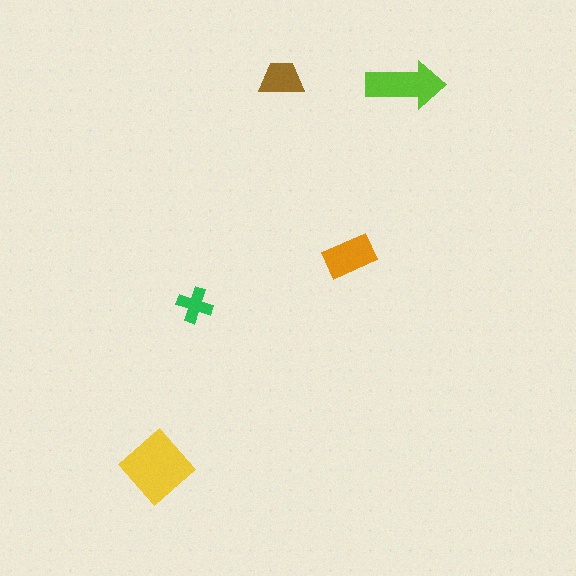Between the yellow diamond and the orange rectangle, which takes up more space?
The yellow diamond.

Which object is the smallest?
The green cross.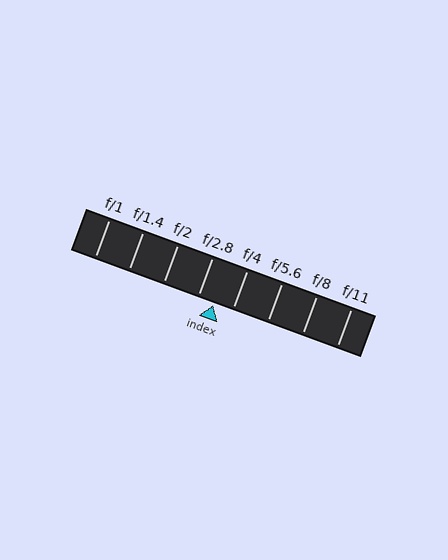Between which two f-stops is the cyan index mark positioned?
The index mark is between f/2.8 and f/4.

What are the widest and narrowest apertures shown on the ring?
The widest aperture shown is f/1 and the narrowest is f/11.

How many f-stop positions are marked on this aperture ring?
There are 8 f-stop positions marked.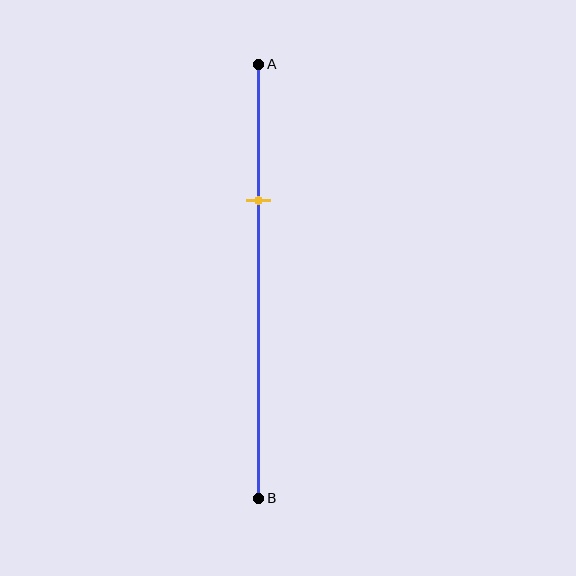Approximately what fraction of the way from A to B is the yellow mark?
The yellow mark is approximately 30% of the way from A to B.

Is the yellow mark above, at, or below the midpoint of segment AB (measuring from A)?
The yellow mark is above the midpoint of segment AB.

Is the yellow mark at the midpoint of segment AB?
No, the mark is at about 30% from A, not at the 50% midpoint.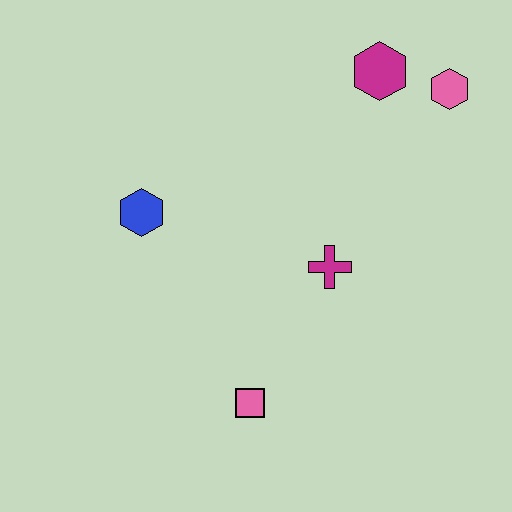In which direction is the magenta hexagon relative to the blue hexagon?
The magenta hexagon is to the right of the blue hexagon.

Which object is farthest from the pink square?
The pink hexagon is farthest from the pink square.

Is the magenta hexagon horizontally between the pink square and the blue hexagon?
No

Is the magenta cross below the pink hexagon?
Yes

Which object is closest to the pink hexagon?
The magenta hexagon is closest to the pink hexagon.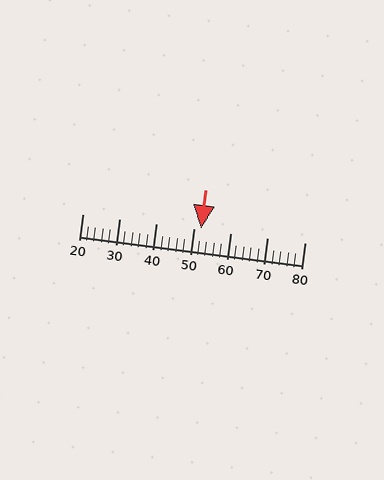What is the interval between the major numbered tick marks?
The major tick marks are spaced 10 units apart.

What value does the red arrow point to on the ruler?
The red arrow points to approximately 52.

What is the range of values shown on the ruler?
The ruler shows values from 20 to 80.